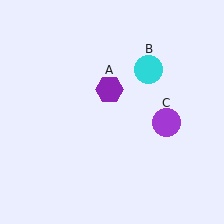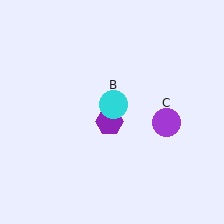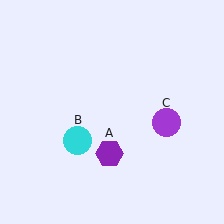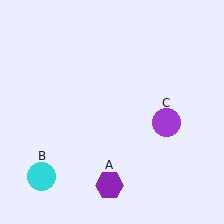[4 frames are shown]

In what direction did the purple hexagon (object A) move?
The purple hexagon (object A) moved down.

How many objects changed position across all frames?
2 objects changed position: purple hexagon (object A), cyan circle (object B).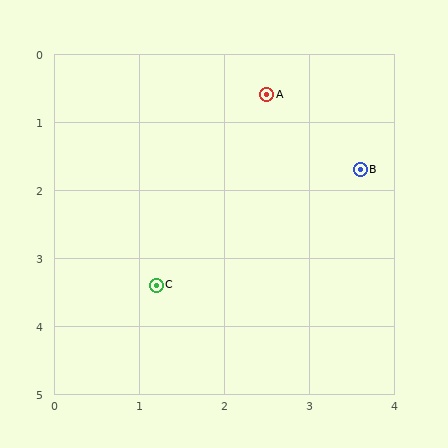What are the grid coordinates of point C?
Point C is at approximately (1.2, 3.4).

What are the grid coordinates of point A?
Point A is at approximately (2.5, 0.6).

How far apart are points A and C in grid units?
Points A and C are about 3.1 grid units apart.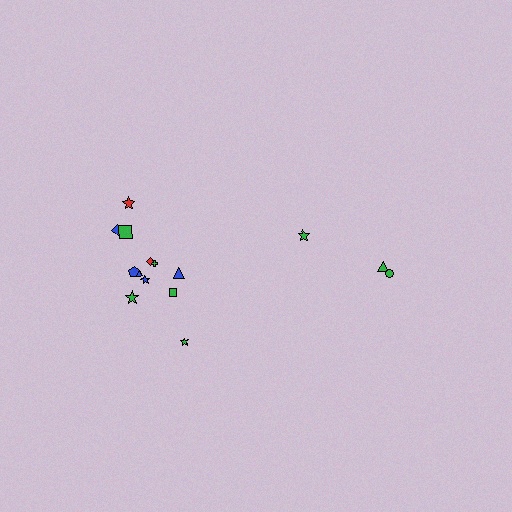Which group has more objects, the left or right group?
The left group.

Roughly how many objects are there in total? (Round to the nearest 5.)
Roughly 15 objects in total.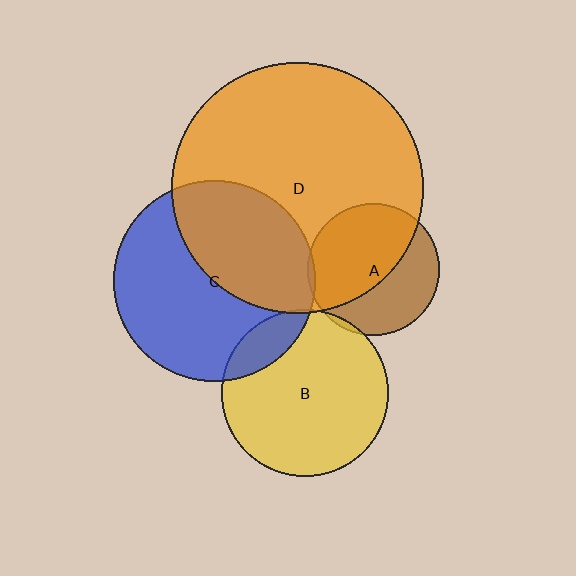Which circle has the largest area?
Circle D (orange).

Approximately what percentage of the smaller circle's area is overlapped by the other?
Approximately 5%.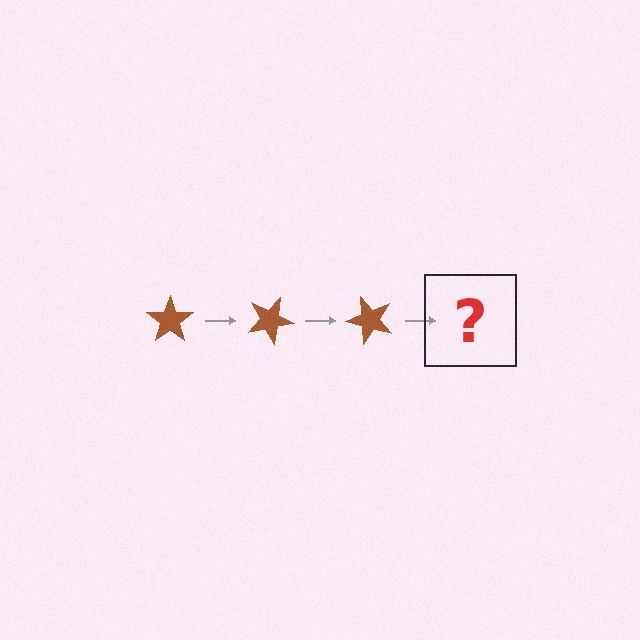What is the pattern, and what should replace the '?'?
The pattern is that the star rotates 25 degrees each step. The '?' should be a brown star rotated 75 degrees.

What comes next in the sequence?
The next element should be a brown star rotated 75 degrees.